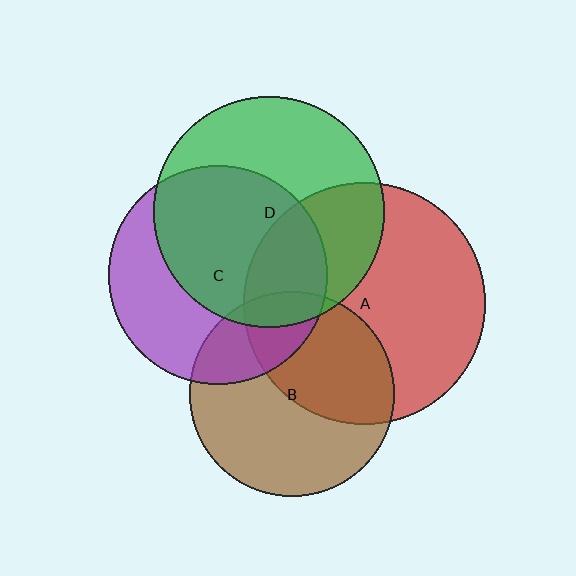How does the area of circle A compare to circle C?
Approximately 1.2 times.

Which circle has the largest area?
Circle A (red).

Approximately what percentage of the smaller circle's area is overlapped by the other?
Approximately 25%.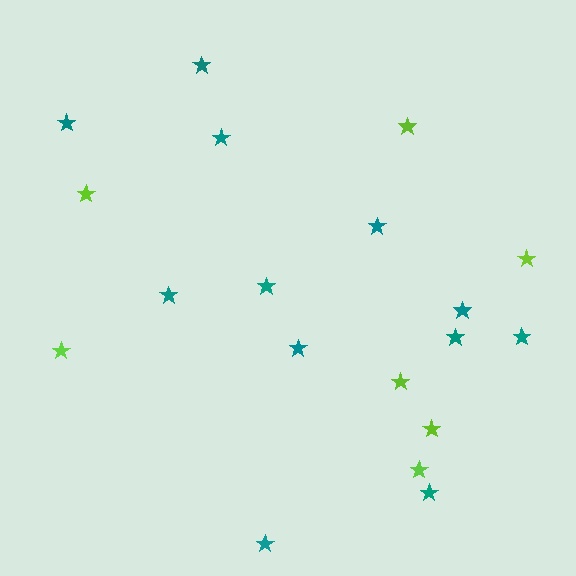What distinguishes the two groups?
There are 2 groups: one group of teal stars (12) and one group of lime stars (7).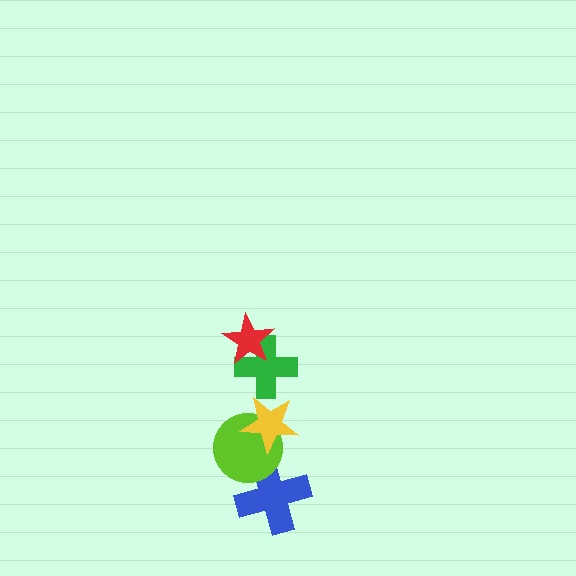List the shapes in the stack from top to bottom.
From top to bottom: the red star, the green cross, the yellow star, the lime circle, the blue cross.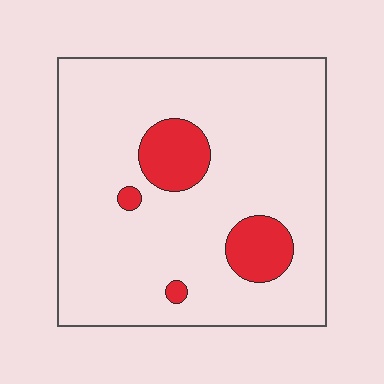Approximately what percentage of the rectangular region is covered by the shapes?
Approximately 10%.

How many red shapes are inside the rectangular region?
4.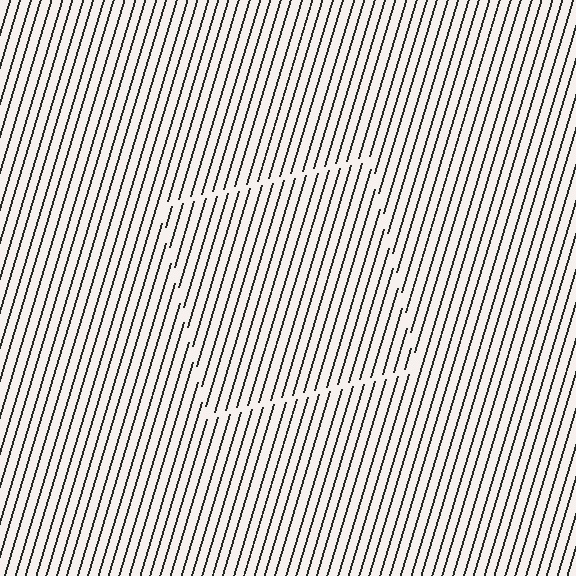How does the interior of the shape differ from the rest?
The interior of the shape contains the same grating, shifted by half a period — the contour is defined by the phase discontinuity where line-ends from the inner and outer gratings abut.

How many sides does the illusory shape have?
4 sides — the line-ends trace a square.